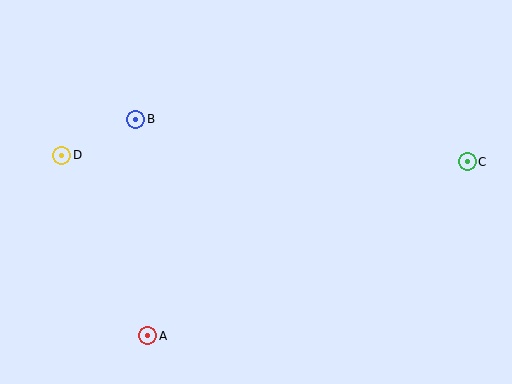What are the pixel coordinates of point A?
Point A is at (148, 336).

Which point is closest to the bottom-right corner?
Point C is closest to the bottom-right corner.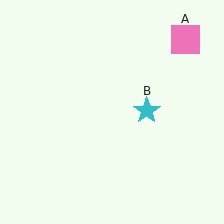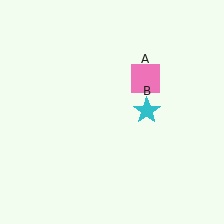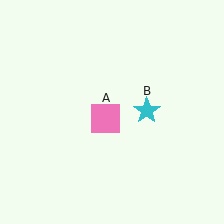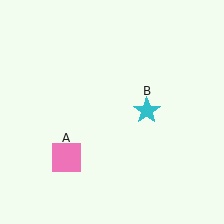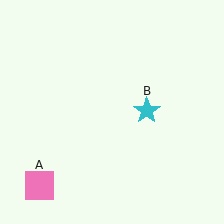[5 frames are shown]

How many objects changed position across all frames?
1 object changed position: pink square (object A).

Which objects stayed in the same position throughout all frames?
Cyan star (object B) remained stationary.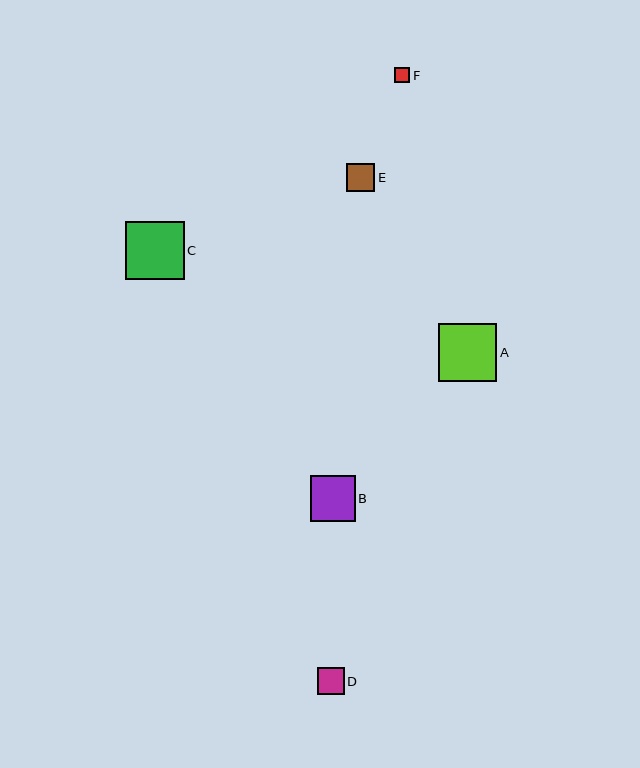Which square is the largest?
Square C is the largest with a size of approximately 59 pixels.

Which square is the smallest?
Square F is the smallest with a size of approximately 15 pixels.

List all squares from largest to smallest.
From largest to smallest: C, A, B, E, D, F.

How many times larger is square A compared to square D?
Square A is approximately 2.2 times the size of square D.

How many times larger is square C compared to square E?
Square C is approximately 2.1 times the size of square E.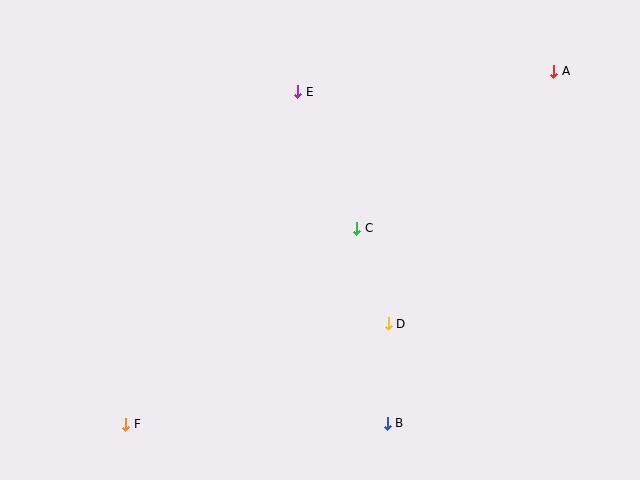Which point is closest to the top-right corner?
Point A is closest to the top-right corner.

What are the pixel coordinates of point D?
Point D is at (388, 324).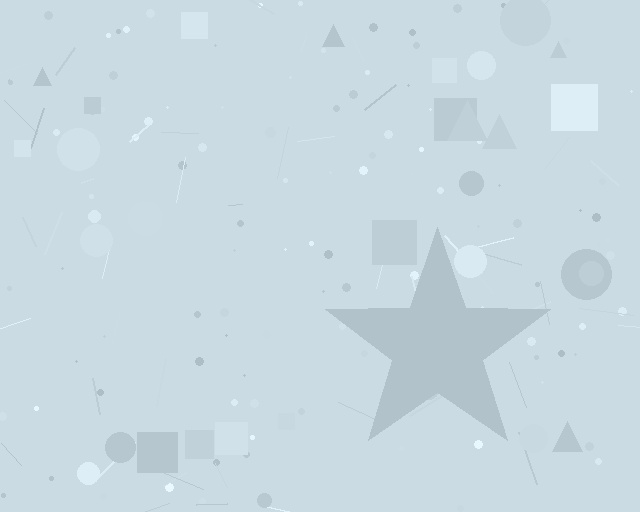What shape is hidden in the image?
A star is hidden in the image.